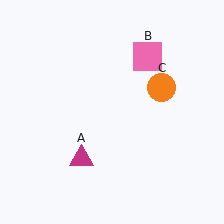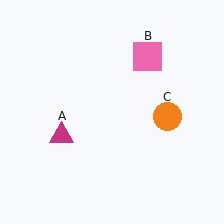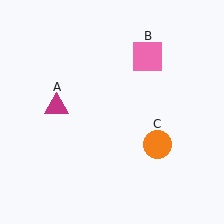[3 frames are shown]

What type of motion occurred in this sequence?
The magenta triangle (object A), orange circle (object C) rotated clockwise around the center of the scene.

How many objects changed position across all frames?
2 objects changed position: magenta triangle (object A), orange circle (object C).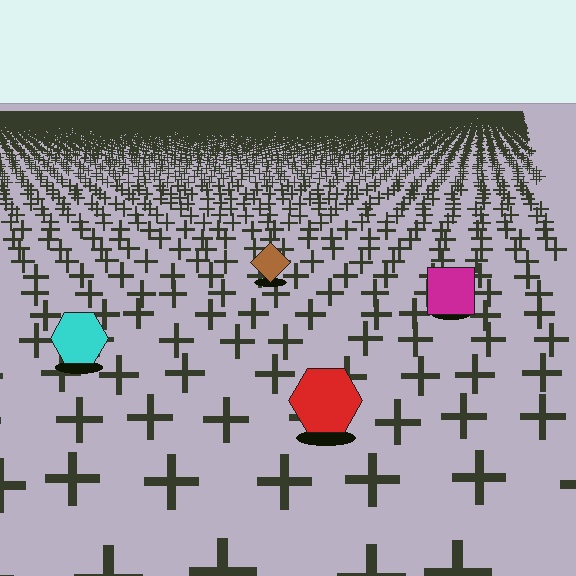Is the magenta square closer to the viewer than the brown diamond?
Yes. The magenta square is closer — you can tell from the texture gradient: the ground texture is coarser near it.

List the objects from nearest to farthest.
From nearest to farthest: the red hexagon, the cyan hexagon, the magenta square, the brown diamond.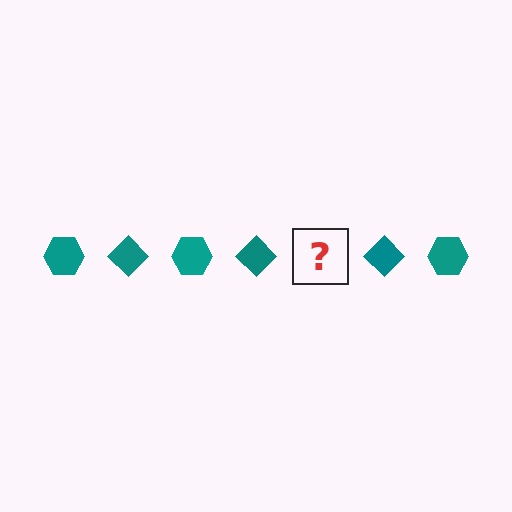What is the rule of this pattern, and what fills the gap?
The rule is that the pattern cycles through hexagon, diamond shapes in teal. The gap should be filled with a teal hexagon.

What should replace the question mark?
The question mark should be replaced with a teal hexagon.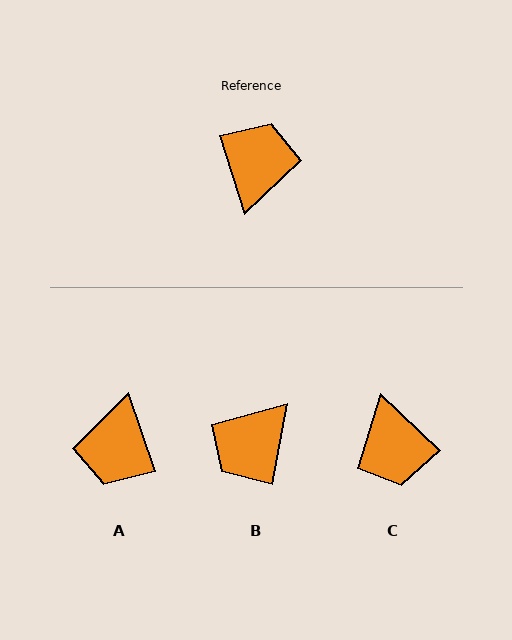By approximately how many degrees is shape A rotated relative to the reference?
Approximately 179 degrees clockwise.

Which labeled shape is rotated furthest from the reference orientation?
A, about 179 degrees away.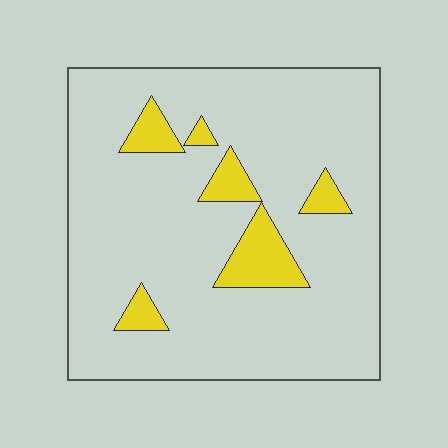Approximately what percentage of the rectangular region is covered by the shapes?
Approximately 10%.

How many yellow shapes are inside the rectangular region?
6.